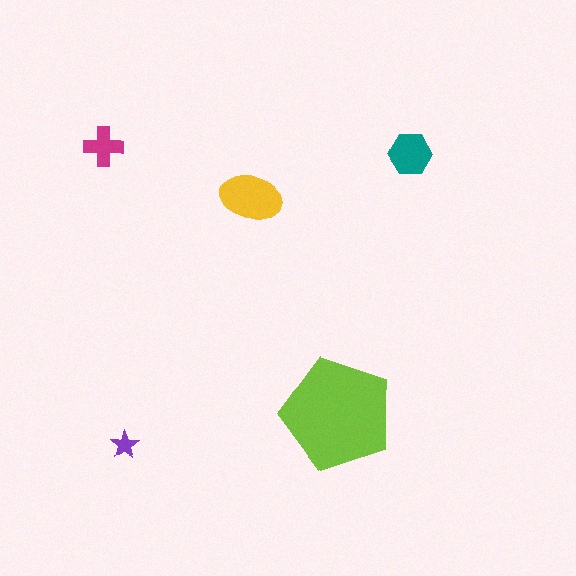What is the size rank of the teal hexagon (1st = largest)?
3rd.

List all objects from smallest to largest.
The purple star, the magenta cross, the teal hexagon, the yellow ellipse, the lime pentagon.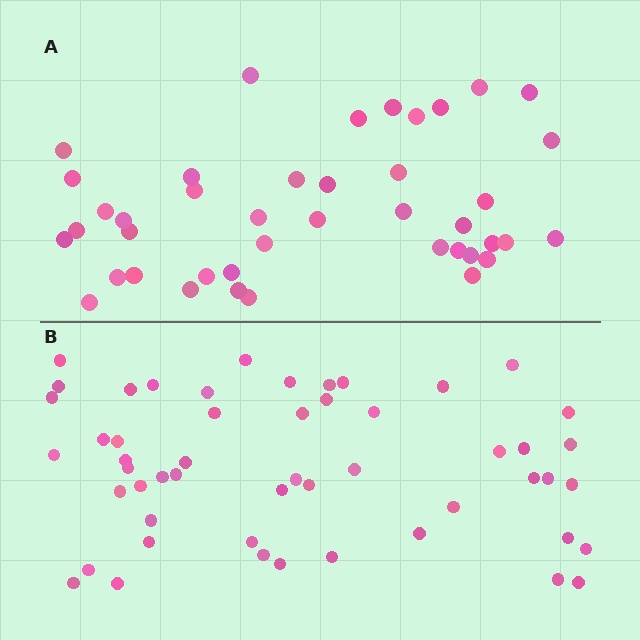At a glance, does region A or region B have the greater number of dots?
Region B (the bottom region) has more dots.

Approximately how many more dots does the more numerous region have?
Region B has roughly 10 or so more dots than region A.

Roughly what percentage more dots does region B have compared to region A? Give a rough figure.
About 25% more.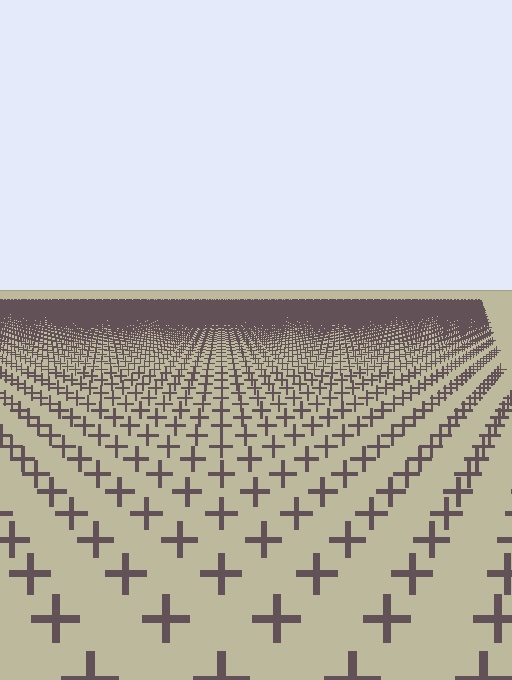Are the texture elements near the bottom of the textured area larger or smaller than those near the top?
Larger. Near the bottom, elements are closer to the viewer and appear at a bigger on-screen size.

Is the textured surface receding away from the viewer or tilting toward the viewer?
The surface is receding away from the viewer. Texture elements get smaller and denser toward the top.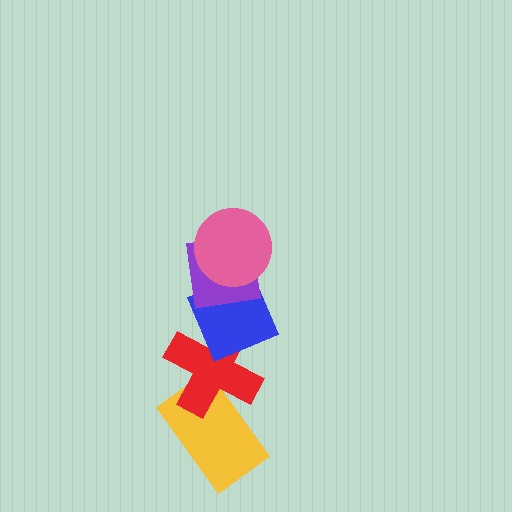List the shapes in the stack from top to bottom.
From top to bottom: the pink circle, the purple square, the blue diamond, the red cross, the yellow rectangle.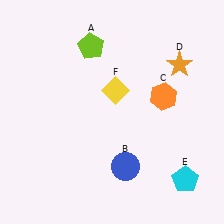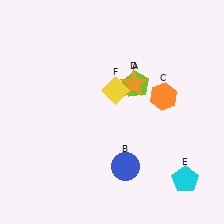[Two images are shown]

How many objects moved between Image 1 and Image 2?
2 objects moved between the two images.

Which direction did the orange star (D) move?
The orange star (D) moved left.